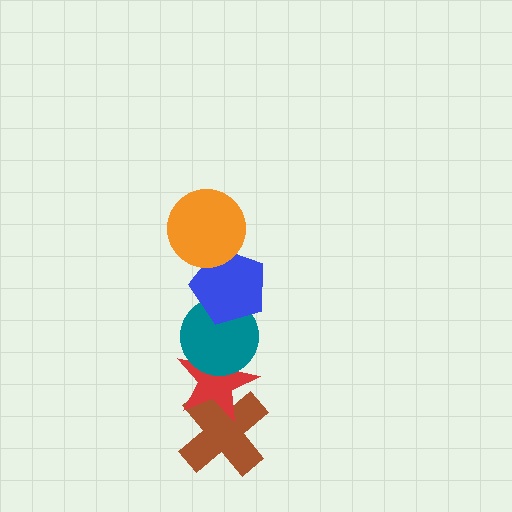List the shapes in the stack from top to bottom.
From top to bottom: the orange circle, the blue pentagon, the teal circle, the red star, the brown cross.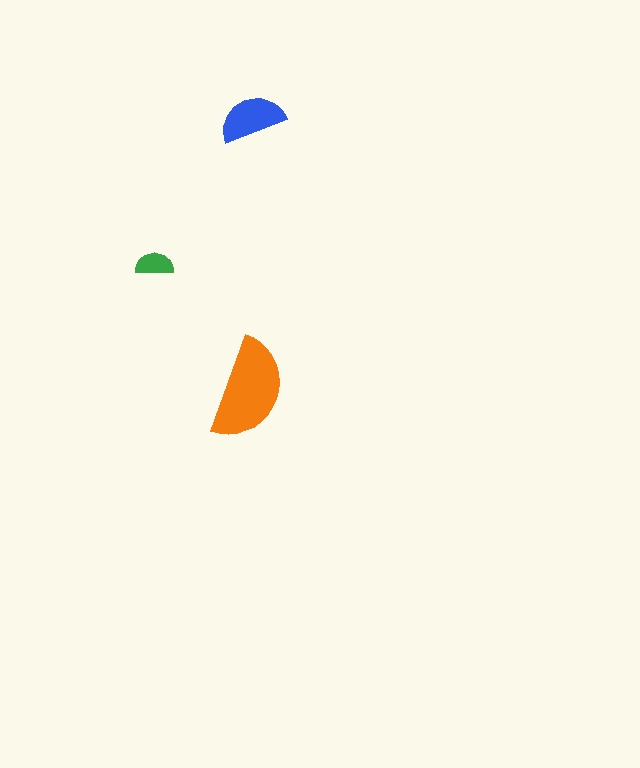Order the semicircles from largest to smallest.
the orange one, the blue one, the green one.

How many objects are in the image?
There are 3 objects in the image.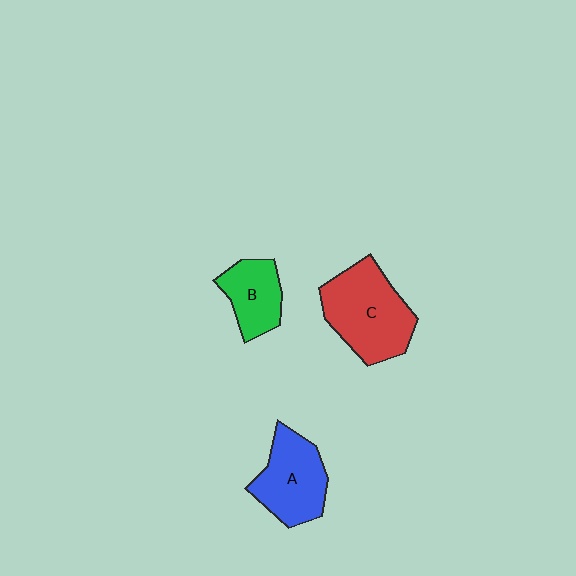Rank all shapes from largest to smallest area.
From largest to smallest: C (red), A (blue), B (green).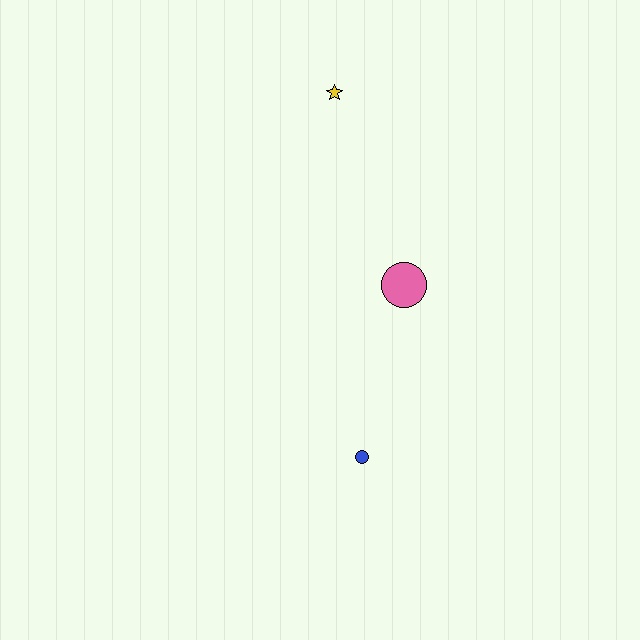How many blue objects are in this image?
There is 1 blue object.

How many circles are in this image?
There are 2 circles.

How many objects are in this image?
There are 3 objects.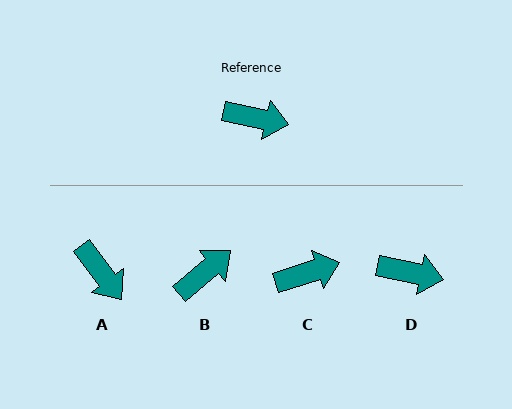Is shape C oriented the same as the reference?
No, it is off by about 30 degrees.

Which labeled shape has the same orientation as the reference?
D.